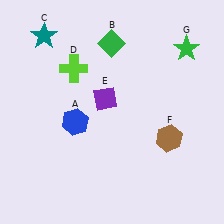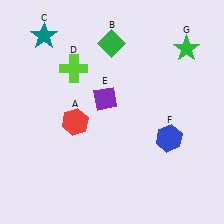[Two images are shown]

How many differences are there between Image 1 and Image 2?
There are 2 differences between the two images.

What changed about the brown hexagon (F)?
In Image 1, F is brown. In Image 2, it changed to blue.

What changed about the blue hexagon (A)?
In Image 1, A is blue. In Image 2, it changed to red.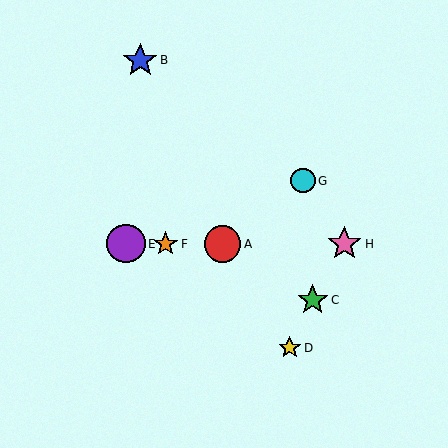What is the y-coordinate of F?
Object F is at y≈244.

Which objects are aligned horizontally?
Objects A, E, F, H are aligned horizontally.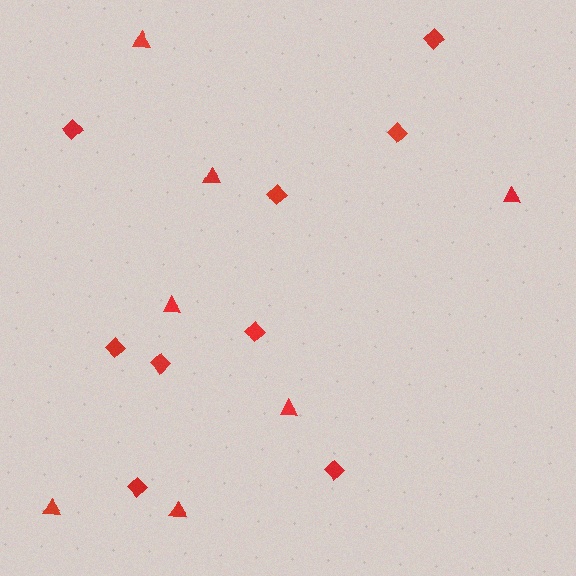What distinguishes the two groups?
There are 2 groups: one group of diamonds (9) and one group of triangles (7).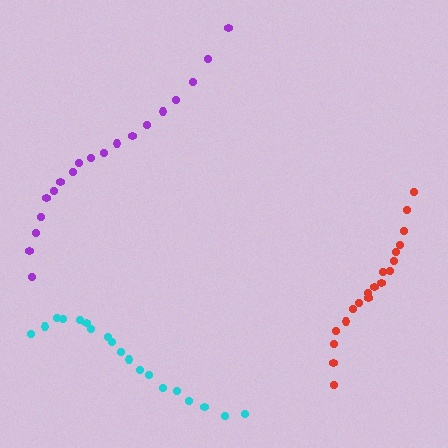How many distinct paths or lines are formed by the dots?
There are 3 distinct paths.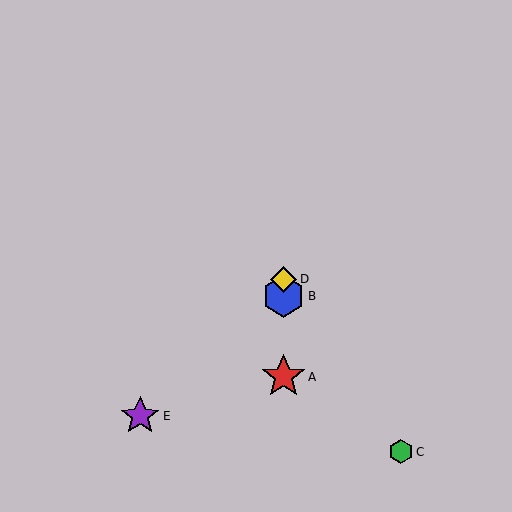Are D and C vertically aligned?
No, D is at x≈284 and C is at x≈401.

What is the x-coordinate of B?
Object B is at x≈284.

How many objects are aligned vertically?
3 objects (A, B, D) are aligned vertically.